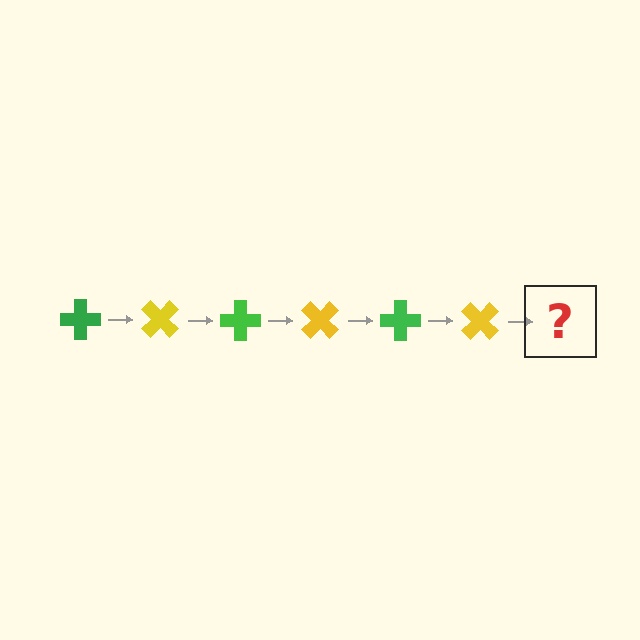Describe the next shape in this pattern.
It should be a green cross, rotated 270 degrees from the start.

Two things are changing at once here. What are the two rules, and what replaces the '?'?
The two rules are that it rotates 45 degrees each step and the color cycles through green and yellow. The '?' should be a green cross, rotated 270 degrees from the start.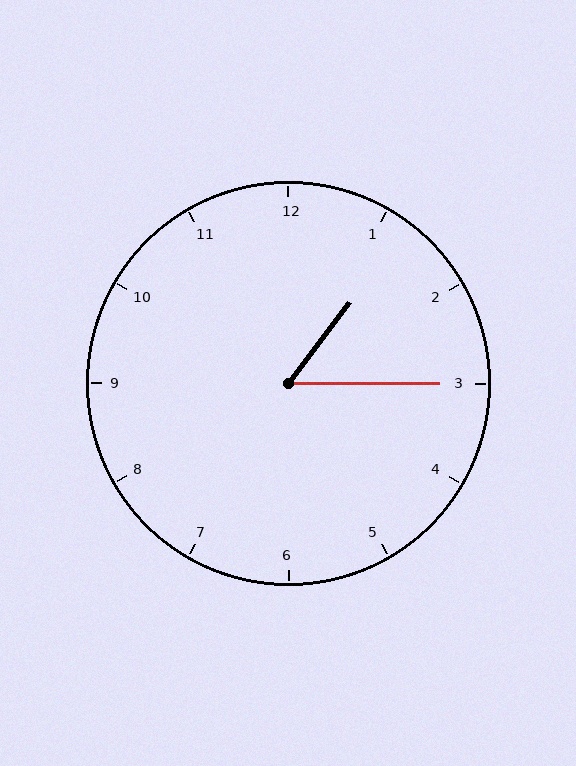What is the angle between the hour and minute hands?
Approximately 52 degrees.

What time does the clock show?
1:15.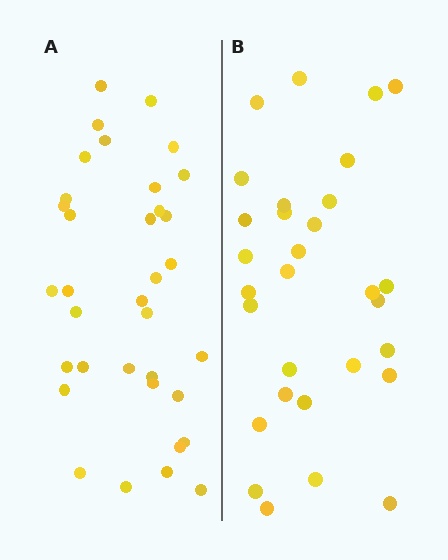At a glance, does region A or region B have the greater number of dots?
Region A (the left region) has more dots.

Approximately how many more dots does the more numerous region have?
Region A has about 5 more dots than region B.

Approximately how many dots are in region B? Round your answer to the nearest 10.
About 30 dots.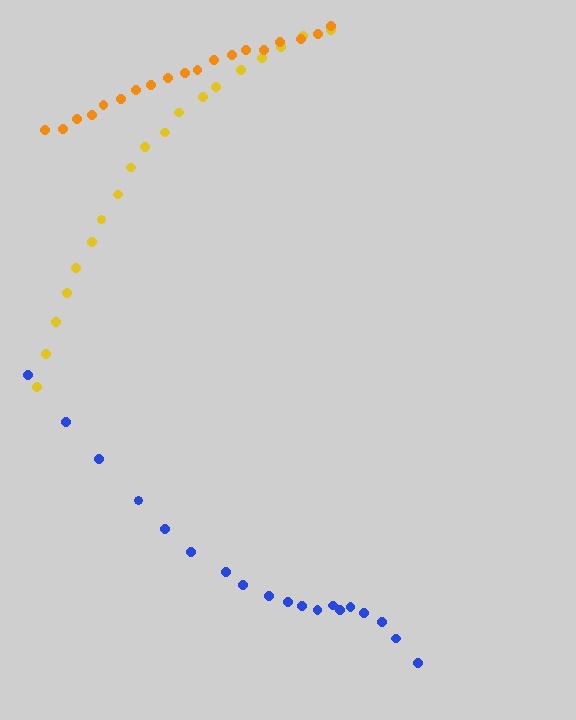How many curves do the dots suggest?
There are 3 distinct paths.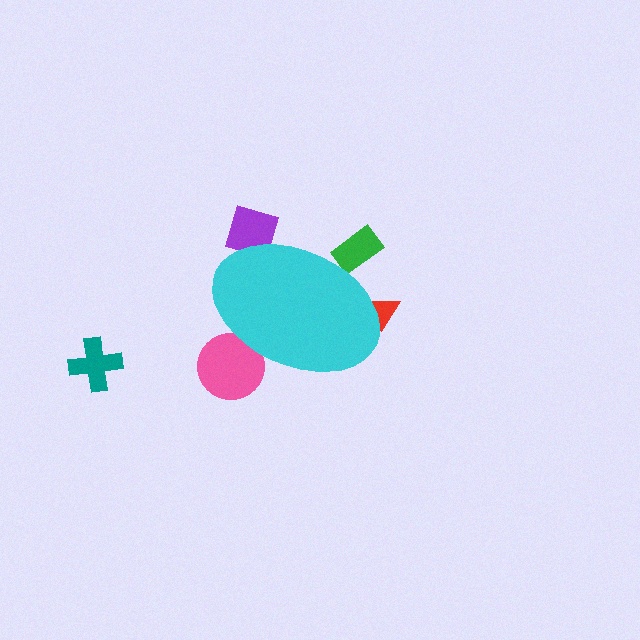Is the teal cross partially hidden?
No, the teal cross is fully visible.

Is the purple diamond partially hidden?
Yes, the purple diamond is partially hidden behind the cyan ellipse.